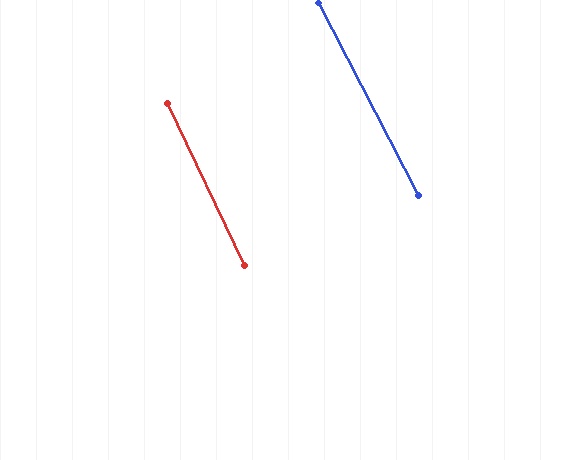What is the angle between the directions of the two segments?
Approximately 2 degrees.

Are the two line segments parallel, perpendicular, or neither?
Parallel — their directions differ by only 1.5°.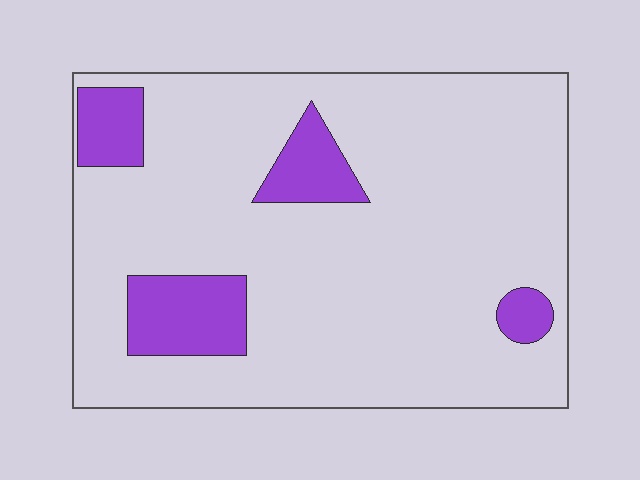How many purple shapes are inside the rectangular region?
4.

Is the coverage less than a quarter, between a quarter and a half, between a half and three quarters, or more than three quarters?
Less than a quarter.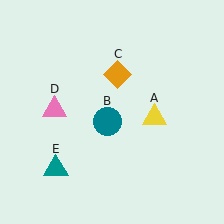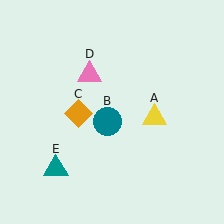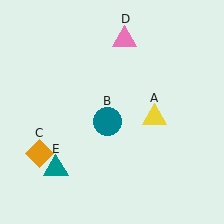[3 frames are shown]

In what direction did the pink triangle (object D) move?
The pink triangle (object D) moved up and to the right.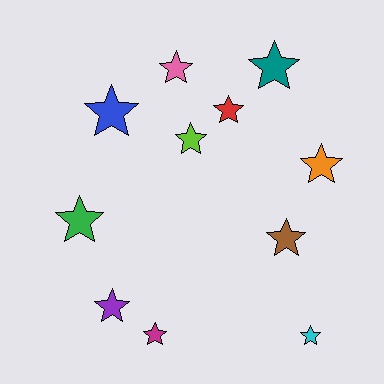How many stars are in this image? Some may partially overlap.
There are 11 stars.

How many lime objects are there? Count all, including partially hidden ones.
There is 1 lime object.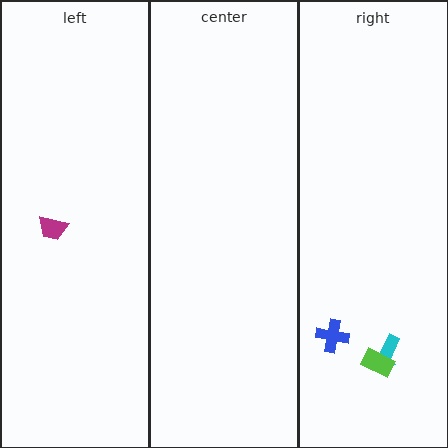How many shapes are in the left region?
1.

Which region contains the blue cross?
The right region.